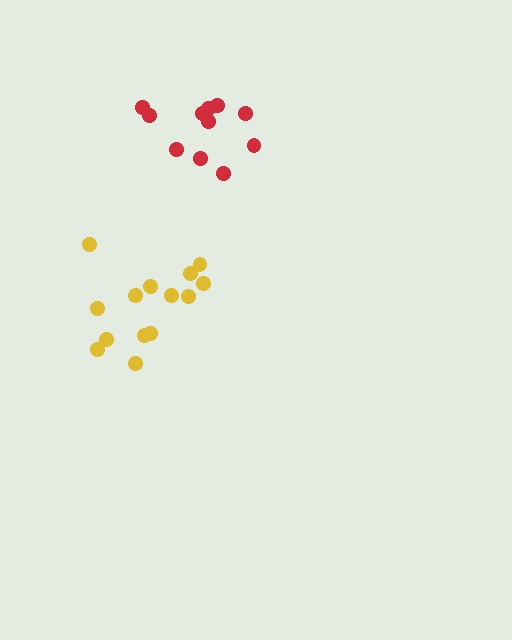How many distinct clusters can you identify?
There are 2 distinct clusters.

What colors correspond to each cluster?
The clusters are colored: red, yellow.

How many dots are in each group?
Group 1: 11 dots, Group 2: 14 dots (25 total).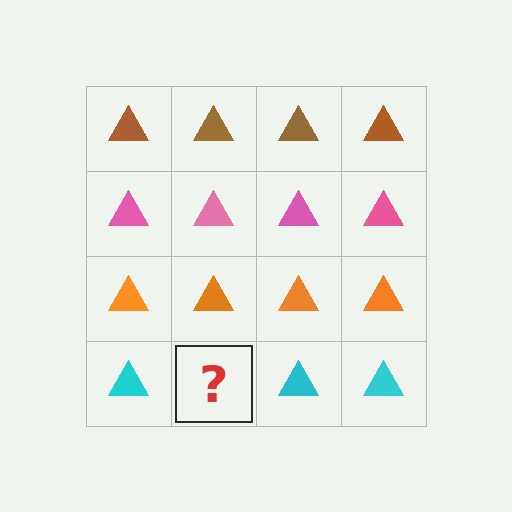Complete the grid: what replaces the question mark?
The question mark should be replaced with a cyan triangle.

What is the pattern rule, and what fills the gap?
The rule is that each row has a consistent color. The gap should be filled with a cyan triangle.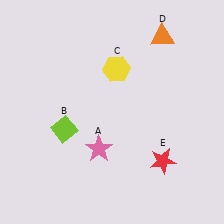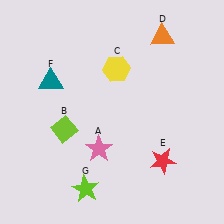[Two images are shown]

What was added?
A teal triangle (F), a lime star (G) were added in Image 2.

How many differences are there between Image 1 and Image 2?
There are 2 differences between the two images.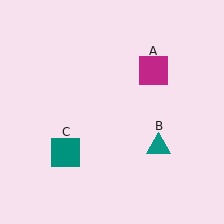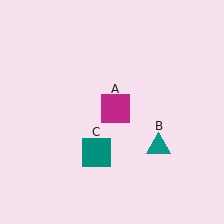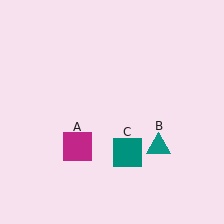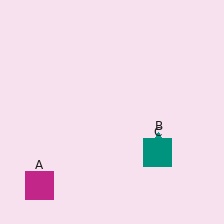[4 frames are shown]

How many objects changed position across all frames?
2 objects changed position: magenta square (object A), teal square (object C).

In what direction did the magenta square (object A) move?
The magenta square (object A) moved down and to the left.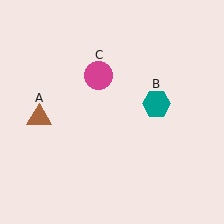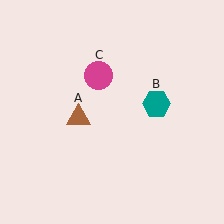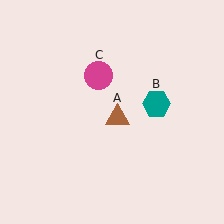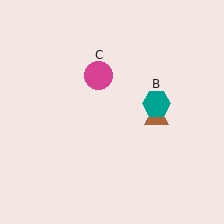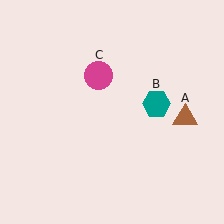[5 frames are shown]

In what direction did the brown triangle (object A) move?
The brown triangle (object A) moved right.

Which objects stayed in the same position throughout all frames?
Teal hexagon (object B) and magenta circle (object C) remained stationary.